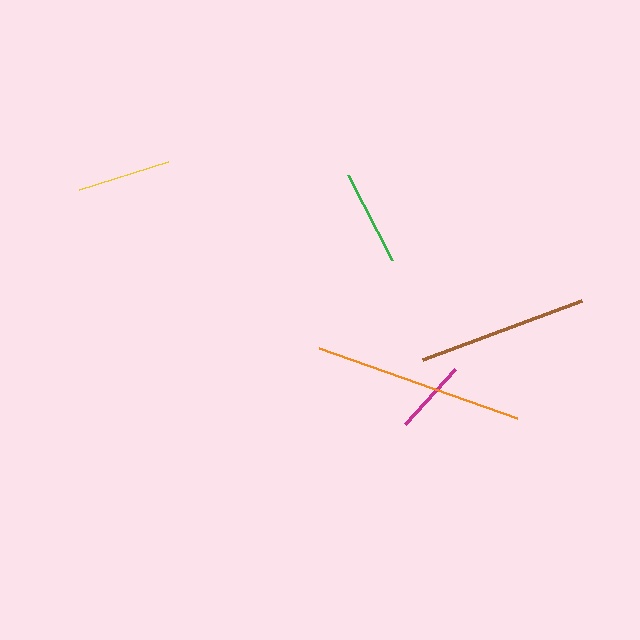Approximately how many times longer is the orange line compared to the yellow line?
The orange line is approximately 2.3 times the length of the yellow line.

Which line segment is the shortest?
The magenta line is the shortest at approximately 74 pixels.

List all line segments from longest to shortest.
From longest to shortest: orange, brown, green, yellow, magenta.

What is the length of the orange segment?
The orange segment is approximately 210 pixels long.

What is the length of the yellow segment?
The yellow segment is approximately 93 pixels long.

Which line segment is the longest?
The orange line is the longest at approximately 210 pixels.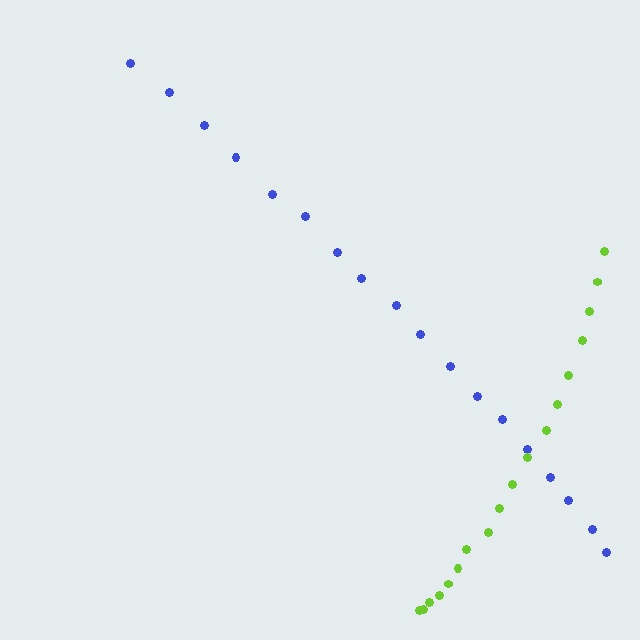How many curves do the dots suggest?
There are 2 distinct paths.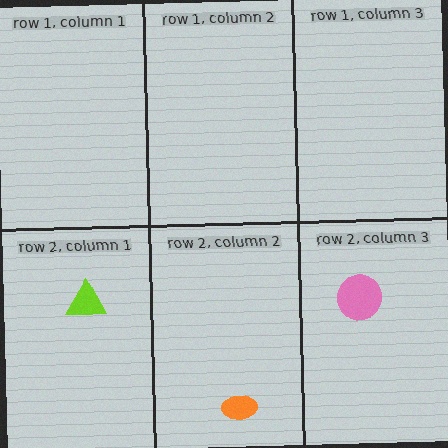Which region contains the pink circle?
The row 2, column 3 region.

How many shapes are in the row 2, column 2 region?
1.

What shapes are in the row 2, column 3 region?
The pink circle.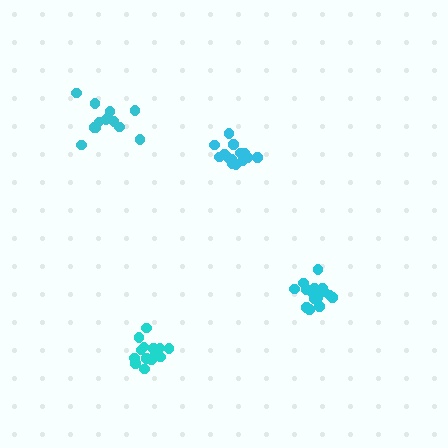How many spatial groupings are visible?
There are 4 spatial groupings.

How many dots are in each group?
Group 1: 15 dots, Group 2: 14 dots, Group 3: 14 dots, Group 4: 12 dots (55 total).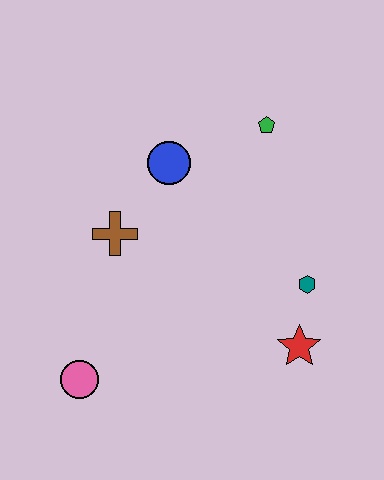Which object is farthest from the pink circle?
The green pentagon is farthest from the pink circle.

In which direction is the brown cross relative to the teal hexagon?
The brown cross is to the left of the teal hexagon.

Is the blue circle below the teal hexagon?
No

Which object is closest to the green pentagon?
The blue circle is closest to the green pentagon.